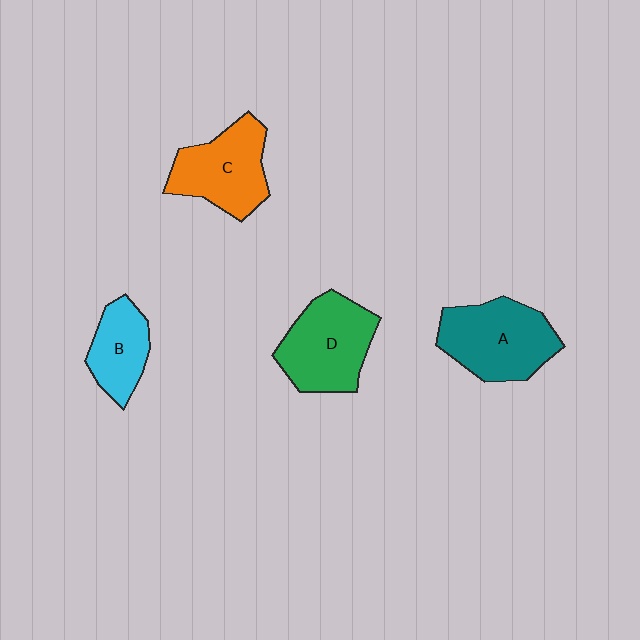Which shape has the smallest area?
Shape B (cyan).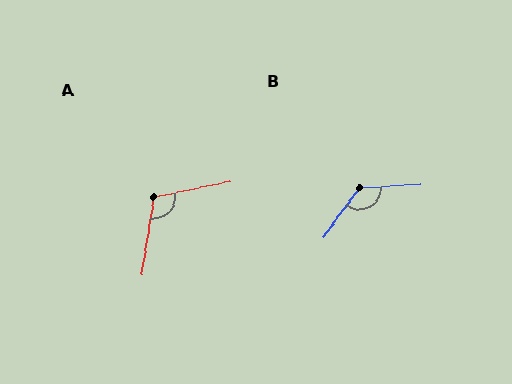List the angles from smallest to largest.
A (111°), B (130°).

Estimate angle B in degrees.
Approximately 130 degrees.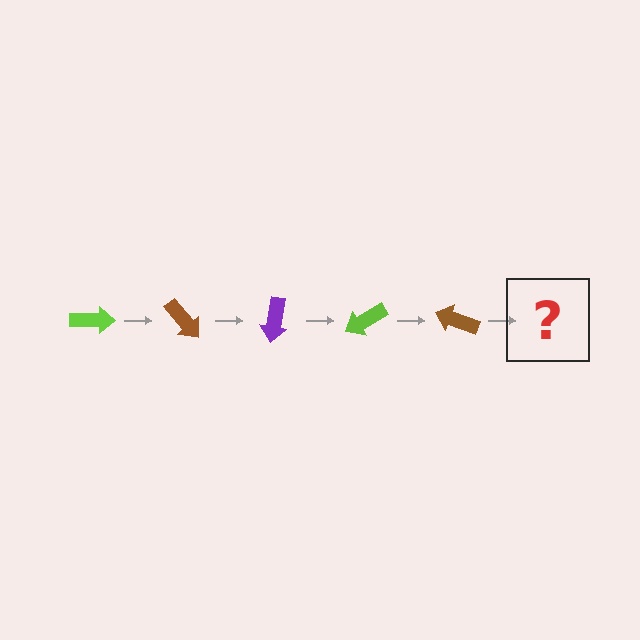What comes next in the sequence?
The next element should be a purple arrow, rotated 250 degrees from the start.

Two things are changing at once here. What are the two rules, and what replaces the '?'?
The two rules are that it rotates 50 degrees each step and the color cycles through lime, brown, and purple. The '?' should be a purple arrow, rotated 250 degrees from the start.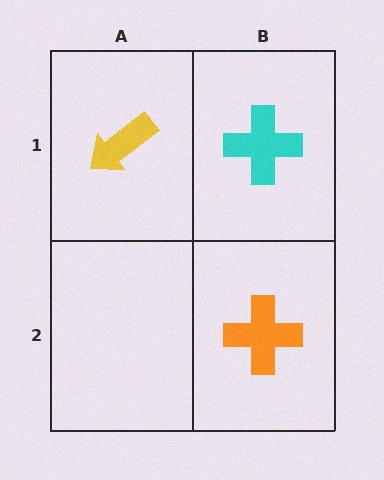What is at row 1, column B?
A cyan cross.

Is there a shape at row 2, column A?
No, that cell is empty.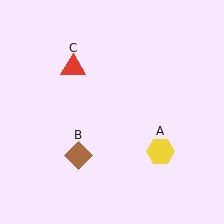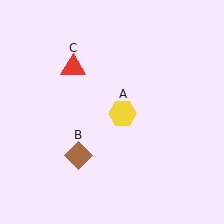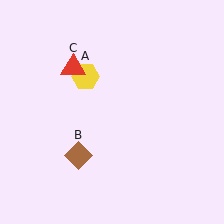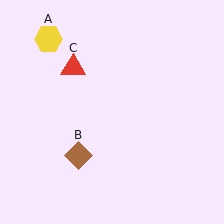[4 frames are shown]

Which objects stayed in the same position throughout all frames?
Brown diamond (object B) and red triangle (object C) remained stationary.